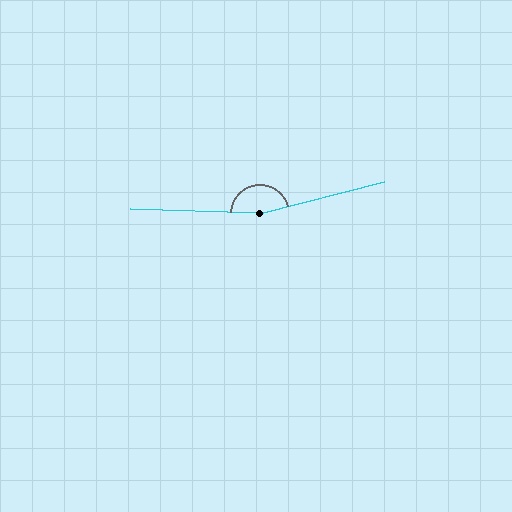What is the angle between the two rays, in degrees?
Approximately 164 degrees.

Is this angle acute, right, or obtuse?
It is obtuse.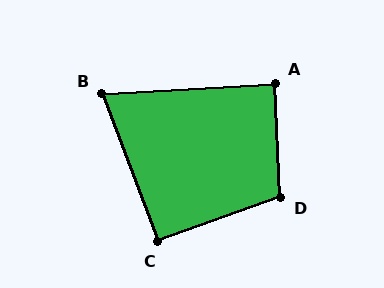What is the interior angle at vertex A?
Approximately 89 degrees (approximately right).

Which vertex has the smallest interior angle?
B, at approximately 73 degrees.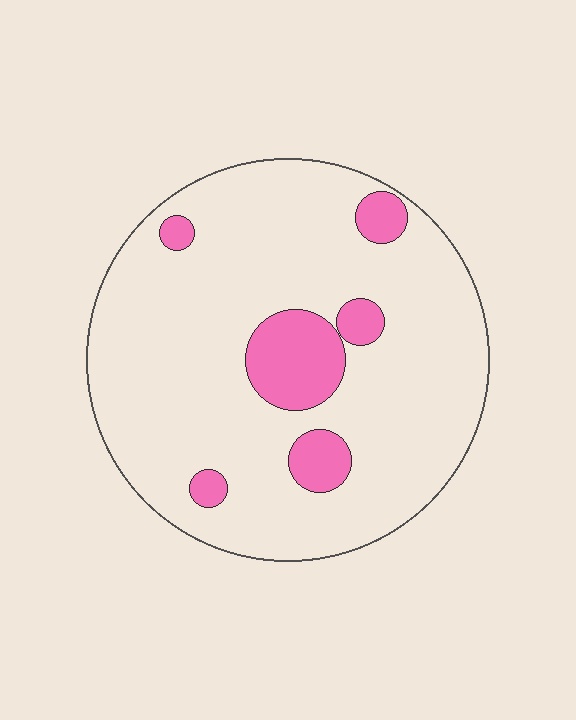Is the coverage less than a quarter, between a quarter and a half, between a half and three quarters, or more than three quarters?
Less than a quarter.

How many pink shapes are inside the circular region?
6.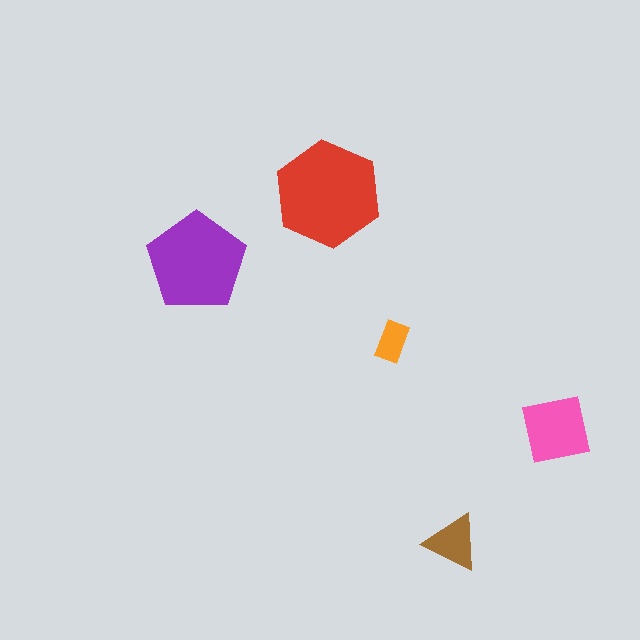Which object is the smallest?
The orange rectangle.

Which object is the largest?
The red hexagon.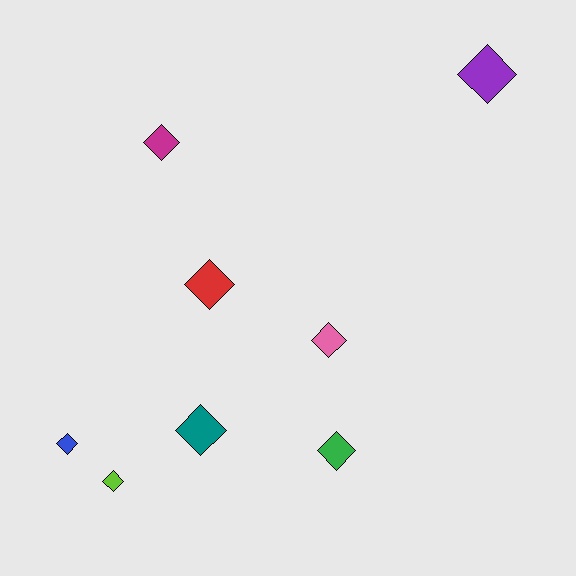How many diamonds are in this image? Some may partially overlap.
There are 8 diamonds.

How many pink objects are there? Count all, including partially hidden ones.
There is 1 pink object.